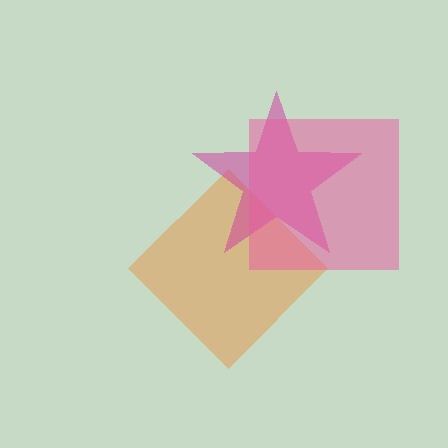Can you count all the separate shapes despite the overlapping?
Yes, there are 3 separate shapes.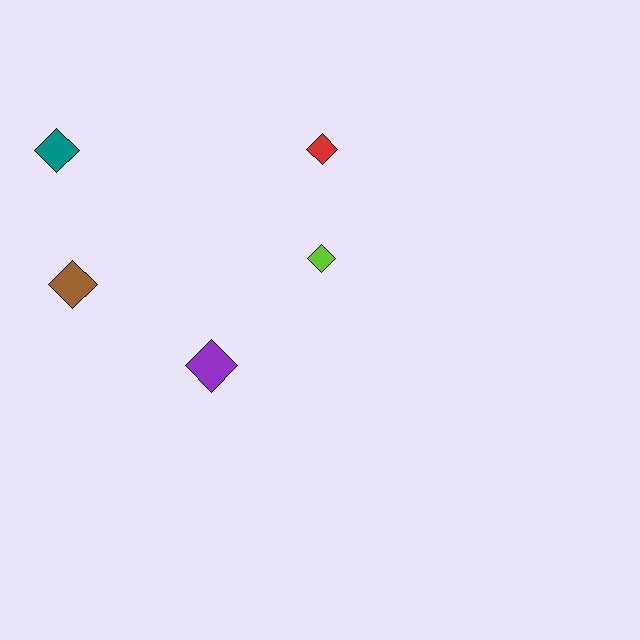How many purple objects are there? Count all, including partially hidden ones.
There is 1 purple object.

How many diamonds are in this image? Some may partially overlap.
There are 5 diamonds.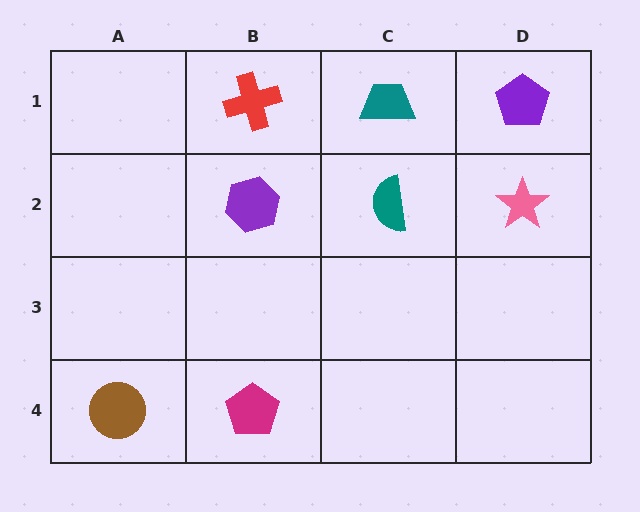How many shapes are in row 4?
2 shapes.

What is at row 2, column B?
A purple hexagon.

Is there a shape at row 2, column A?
No, that cell is empty.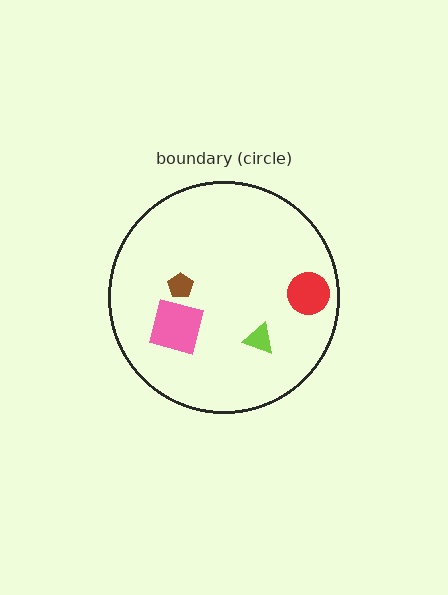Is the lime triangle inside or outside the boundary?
Inside.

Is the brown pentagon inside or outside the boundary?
Inside.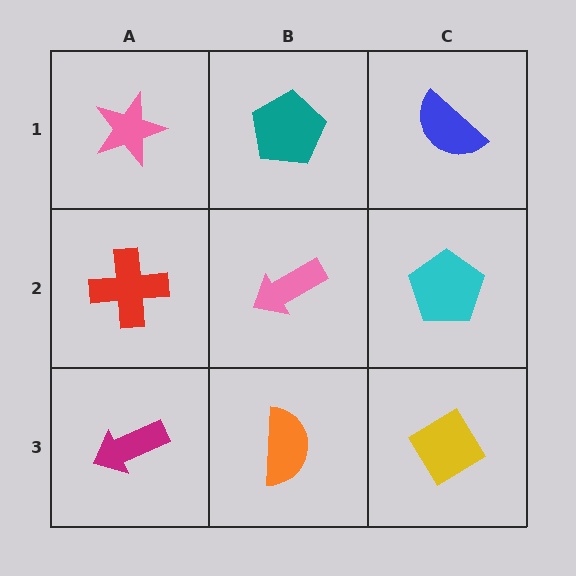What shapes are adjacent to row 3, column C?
A cyan pentagon (row 2, column C), an orange semicircle (row 3, column B).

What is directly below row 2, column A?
A magenta arrow.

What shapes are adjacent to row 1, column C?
A cyan pentagon (row 2, column C), a teal pentagon (row 1, column B).